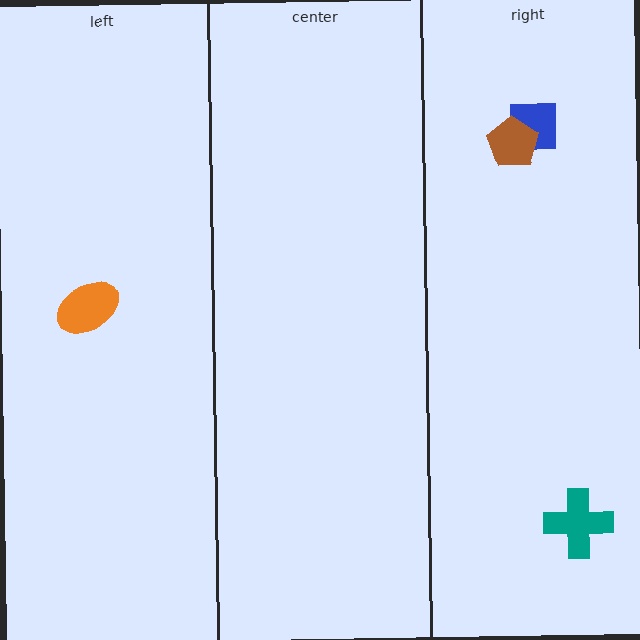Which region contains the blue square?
The right region.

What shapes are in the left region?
The orange ellipse.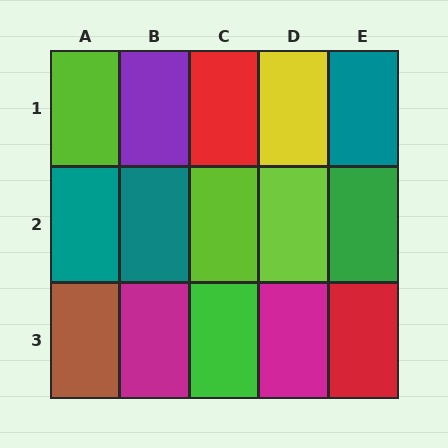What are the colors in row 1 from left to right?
Lime, purple, red, yellow, teal.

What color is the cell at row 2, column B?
Teal.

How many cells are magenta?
2 cells are magenta.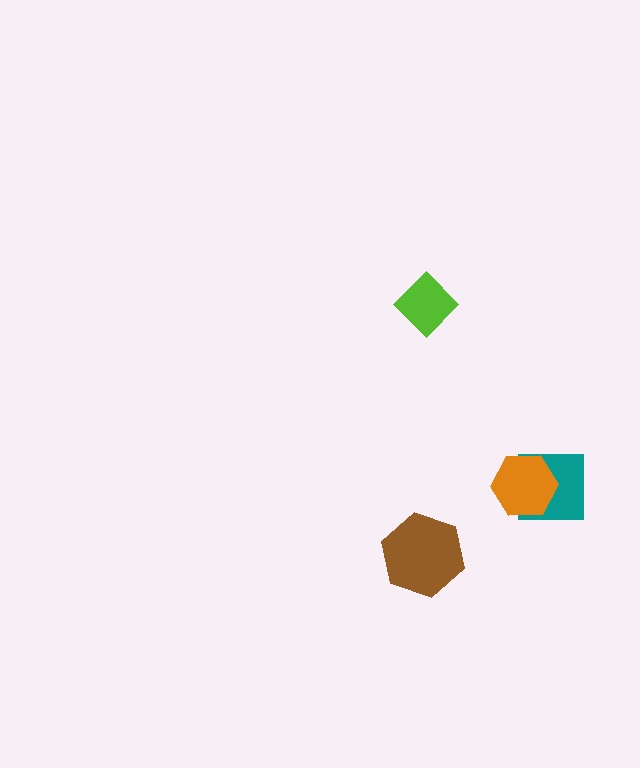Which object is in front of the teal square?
The orange hexagon is in front of the teal square.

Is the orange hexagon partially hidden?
No, no other shape covers it.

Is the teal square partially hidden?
Yes, it is partially covered by another shape.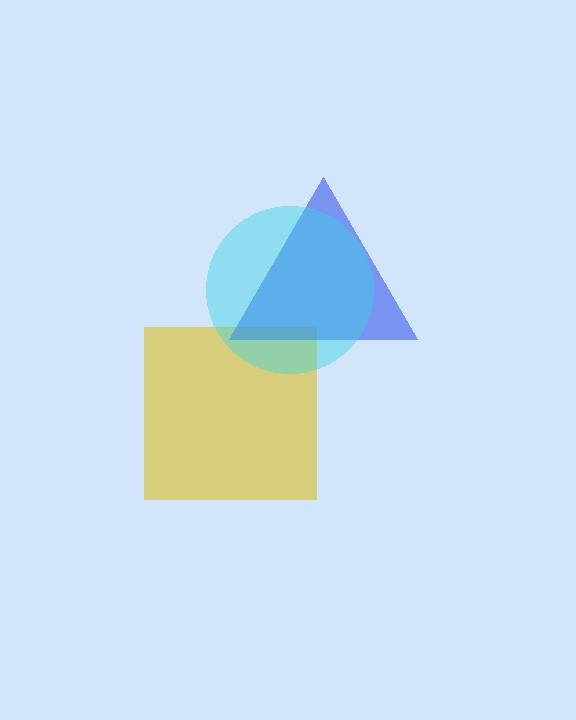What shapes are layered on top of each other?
The layered shapes are: a yellow square, a blue triangle, a cyan circle.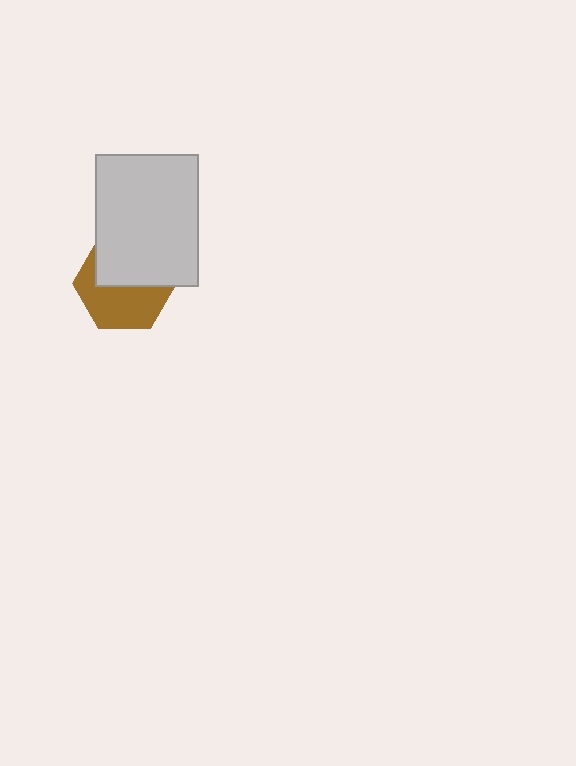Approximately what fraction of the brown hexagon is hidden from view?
Roughly 48% of the brown hexagon is hidden behind the light gray rectangle.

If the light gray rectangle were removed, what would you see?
You would see the complete brown hexagon.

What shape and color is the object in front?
The object in front is a light gray rectangle.